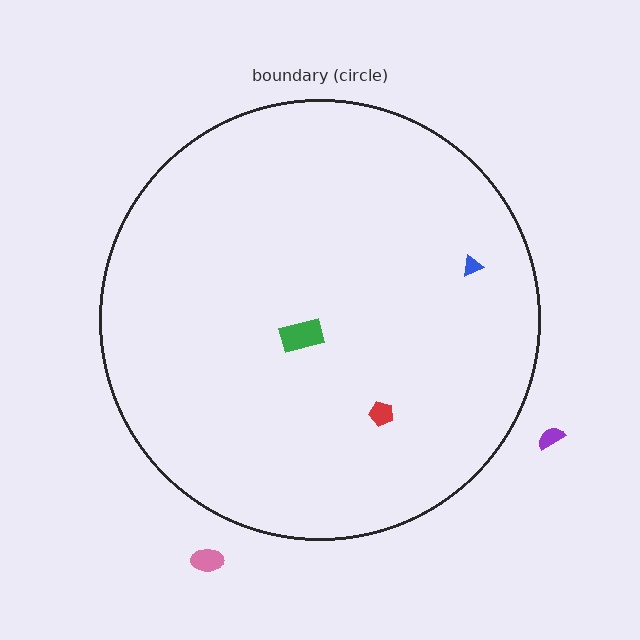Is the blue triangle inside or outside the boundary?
Inside.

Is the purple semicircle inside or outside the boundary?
Outside.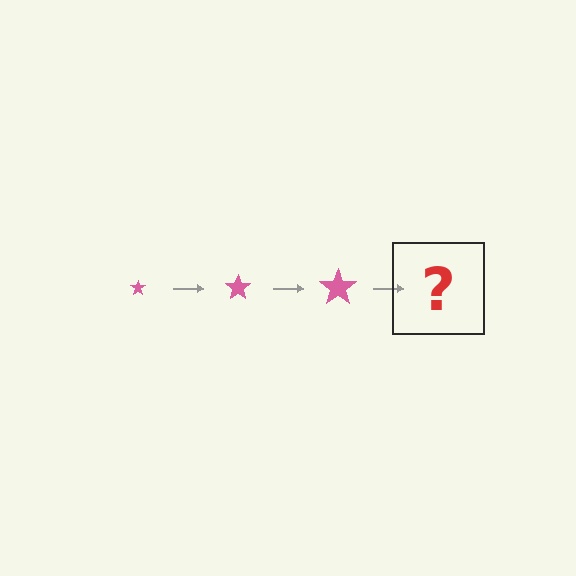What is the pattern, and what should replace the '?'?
The pattern is that the star gets progressively larger each step. The '?' should be a pink star, larger than the previous one.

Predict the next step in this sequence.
The next step is a pink star, larger than the previous one.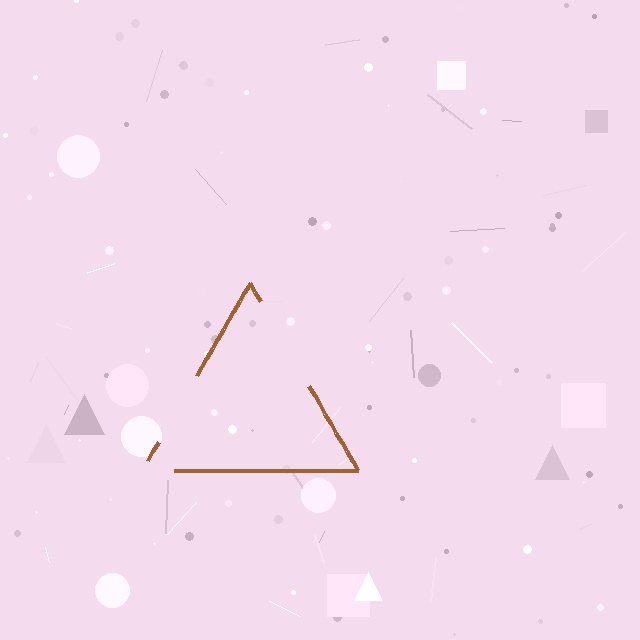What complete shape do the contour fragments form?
The contour fragments form a triangle.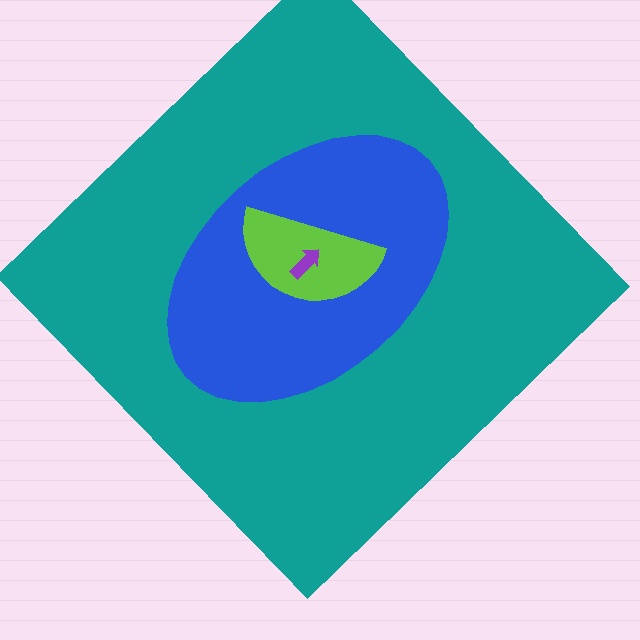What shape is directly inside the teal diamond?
The blue ellipse.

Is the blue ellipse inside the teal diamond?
Yes.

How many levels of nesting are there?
4.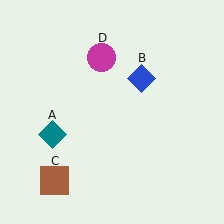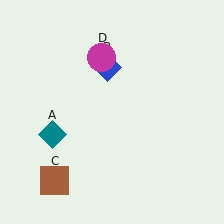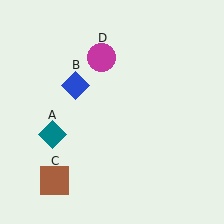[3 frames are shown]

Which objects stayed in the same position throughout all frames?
Teal diamond (object A) and brown square (object C) and magenta circle (object D) remained stationary.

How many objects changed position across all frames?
1 object changed position: blue diamond (object B).